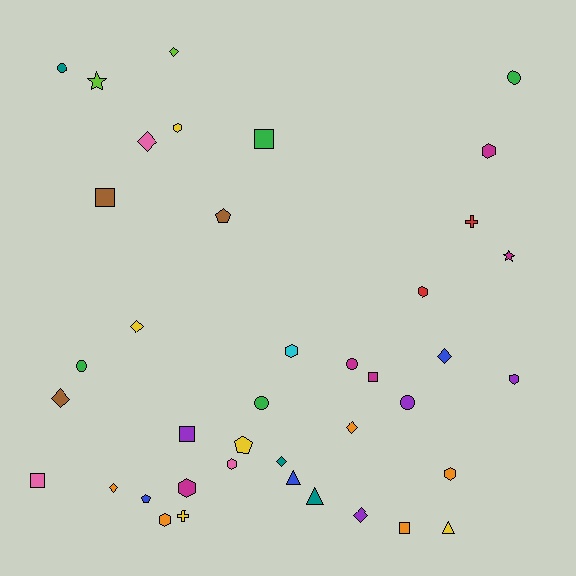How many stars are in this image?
There are 2 stars.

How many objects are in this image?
There are 40 objects.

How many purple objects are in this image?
There are 4 purple objects.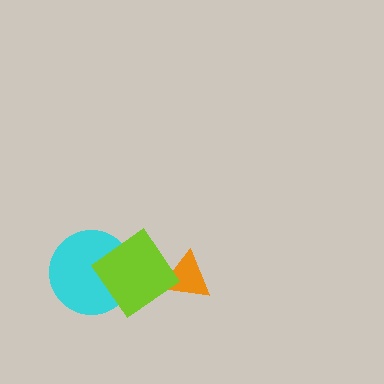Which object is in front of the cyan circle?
The lime diamond is in front of the cyan circle.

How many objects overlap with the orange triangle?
1 object overlaps with the orange triangle.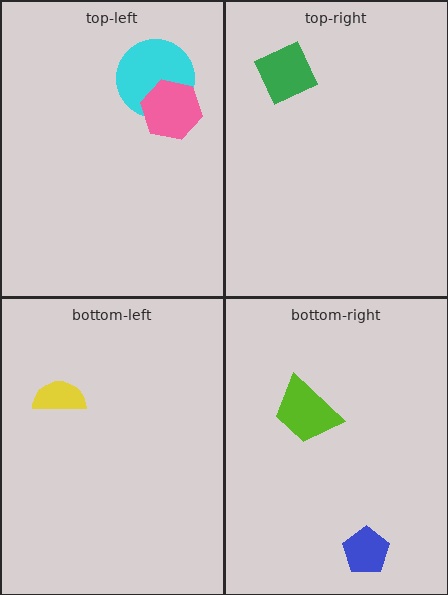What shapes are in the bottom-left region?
The yellow semicircle.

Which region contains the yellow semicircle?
The bottom-left region.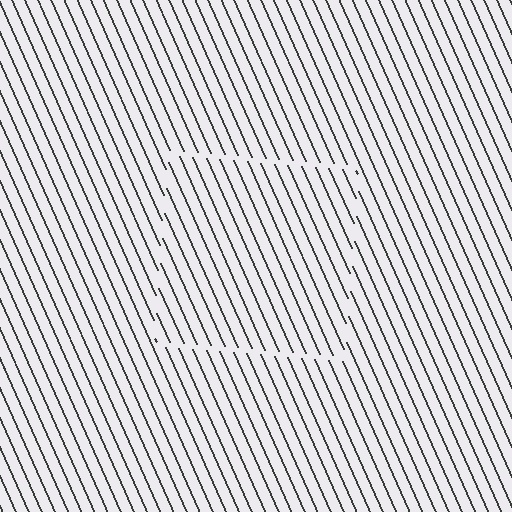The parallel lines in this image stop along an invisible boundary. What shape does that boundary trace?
An illusory square. The interior of the shape contains the same grating, shifted by half a period — the contour is defined by the phase discontinuity where line-ends from the inner and outer gratings abut.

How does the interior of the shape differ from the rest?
The interior of the shape contains the same grating, shifted by half a period — the contour is defined by the phase discontinuity where line-ends from the inner and outer gratings abut.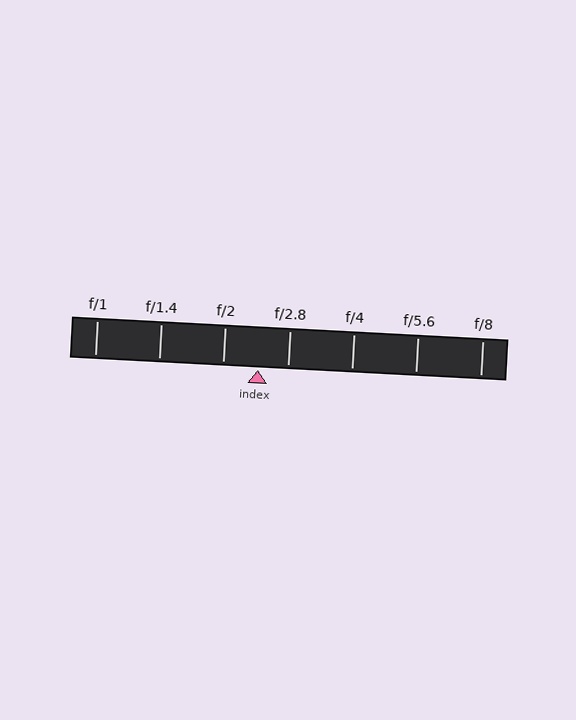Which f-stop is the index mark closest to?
The index mark is closest to f/2.8.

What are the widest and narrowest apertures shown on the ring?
The widest aperture shown is f/1 and the narrowest is f/8.